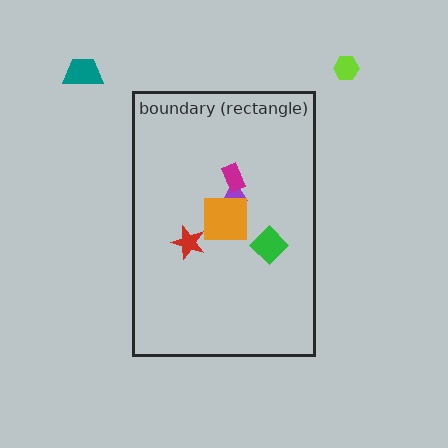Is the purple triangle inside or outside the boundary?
Inside.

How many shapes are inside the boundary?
5 inside, 2 outside.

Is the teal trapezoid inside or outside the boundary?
Outside.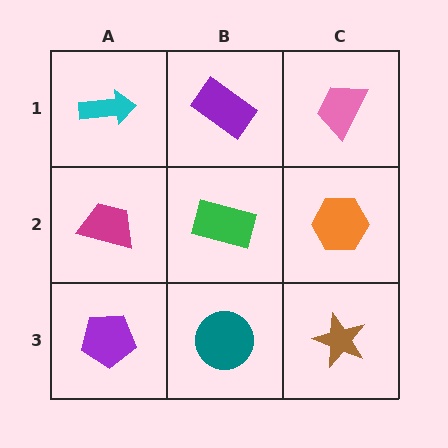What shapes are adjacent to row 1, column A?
A magenta trapezoid (row 2, column A), a purple rectangle (row 1, column B).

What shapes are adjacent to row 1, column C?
An orange hexagon (row 2, column C), a purple rectangle (row 1, column B).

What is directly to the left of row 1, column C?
A purple rectangle.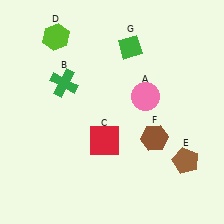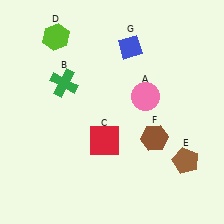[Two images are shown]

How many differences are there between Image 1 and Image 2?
There is 1 difference between the two images.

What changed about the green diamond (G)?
In Image 1, G is green. In Image 2, it changed to blue.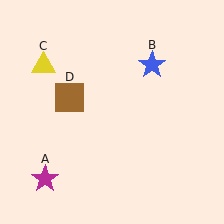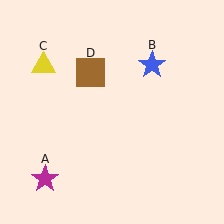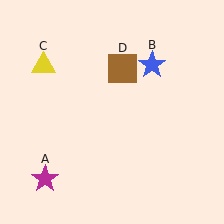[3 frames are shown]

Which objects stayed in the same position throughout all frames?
Magenta star (object A) and blue star (object B) and yellow triangle (object C) remained stationary.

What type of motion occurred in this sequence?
The brown square (object D) rotated clockwise around the center of the scene.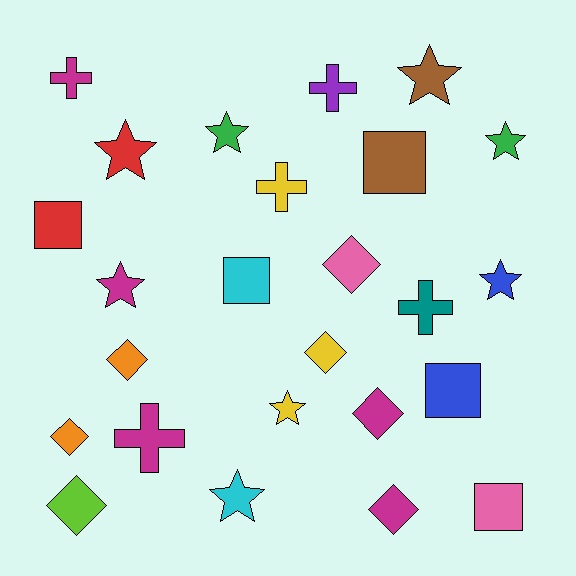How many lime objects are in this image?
There is 1 lime object.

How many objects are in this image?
There are 25 objects.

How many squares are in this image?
There are 5 squares.